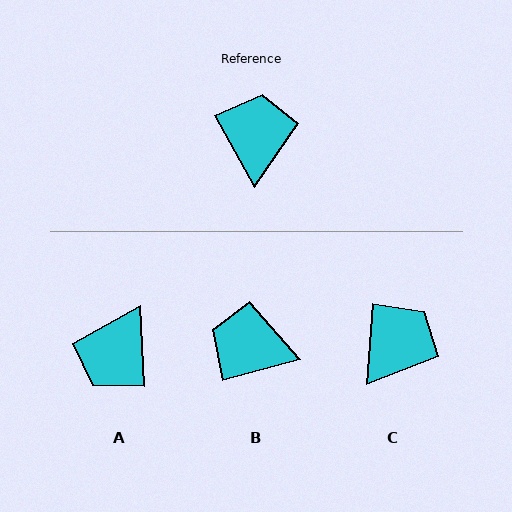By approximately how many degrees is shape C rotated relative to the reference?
Approximately 34 degrees clockwise.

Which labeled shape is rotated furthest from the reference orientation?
A, about 154 degrees away.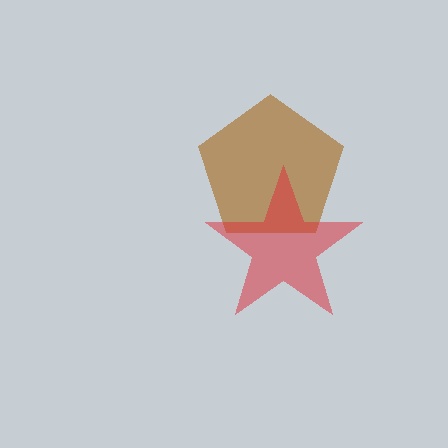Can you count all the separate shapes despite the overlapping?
Yes, there are 2 separate shapes.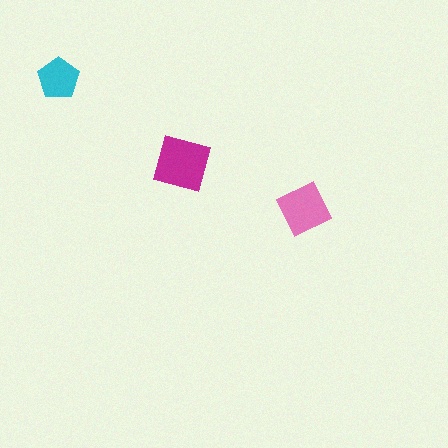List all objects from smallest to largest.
The cyan pentagon, the pink square, the magenta diamond.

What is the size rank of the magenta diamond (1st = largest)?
1st.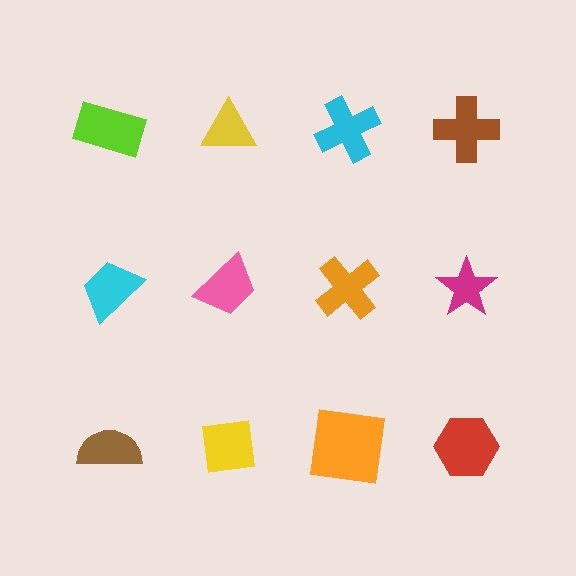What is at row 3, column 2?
A yellow square.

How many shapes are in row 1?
4 shapes.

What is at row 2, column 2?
A pink trapezoid.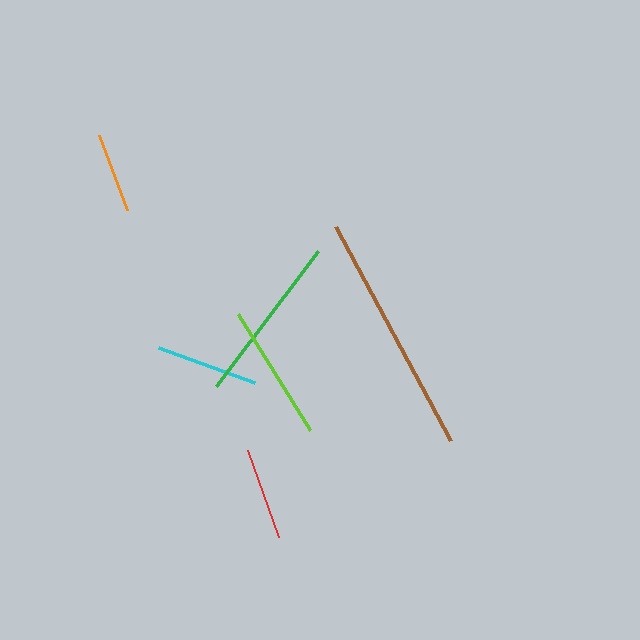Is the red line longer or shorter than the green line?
The green line is longer than the red line.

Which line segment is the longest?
The brown line is the longest at approximately 243 pixels.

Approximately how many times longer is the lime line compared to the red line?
The lime line is approximately 1.5 times the length of the red line.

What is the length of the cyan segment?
The cyan segment is approximately 102 pixels long.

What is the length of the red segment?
The red segment is approximately 93 pixels long.